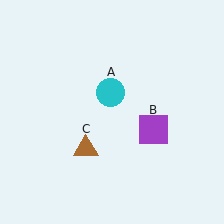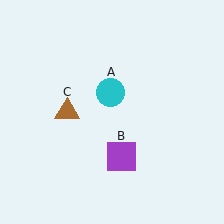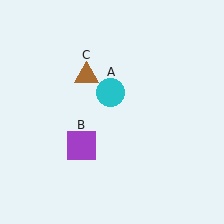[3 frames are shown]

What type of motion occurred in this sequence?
The purple square (object B), brown triangle (object C) rotated clockwise around the center of the scene.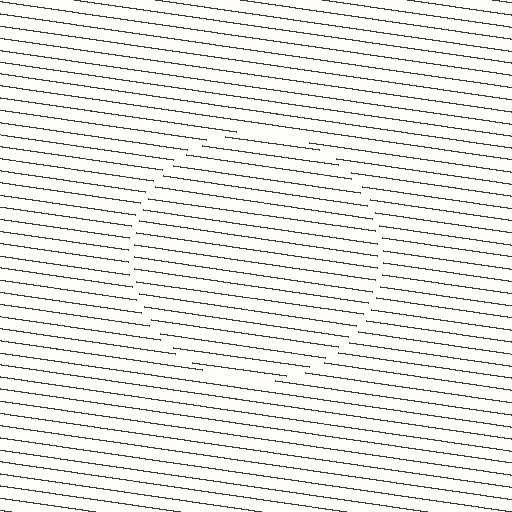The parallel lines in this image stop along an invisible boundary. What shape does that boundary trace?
An illusory circle. The interior of the shape contains the same grating, shifted by half a period — the contour is defined by the phase discontinuity where line-ends from the inner and outer gratings abut.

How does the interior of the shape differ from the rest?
The interior of the shape contains the same grating, shifted by half a period — the contour is defined by the phase discontinuity where line-ends from the inner and outer gratings abut.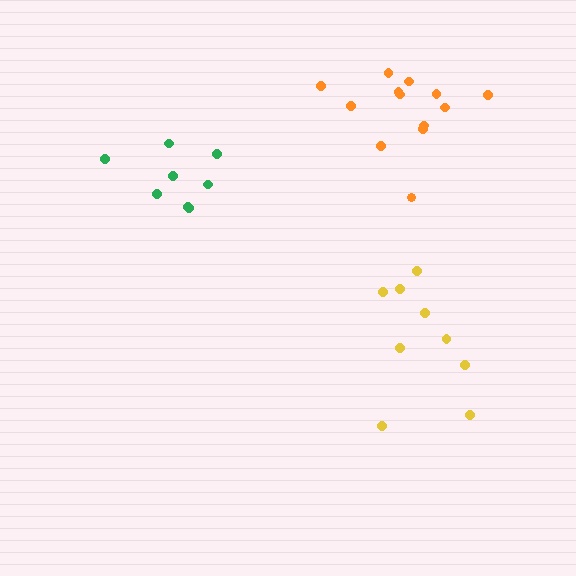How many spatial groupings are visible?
There are 3 spatial groupings.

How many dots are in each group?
Group 1: 8 dots, Group 2: 13 dots, Group 3: 9 dots (30 total).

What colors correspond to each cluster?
The clusters are colored: green, orange, yellow.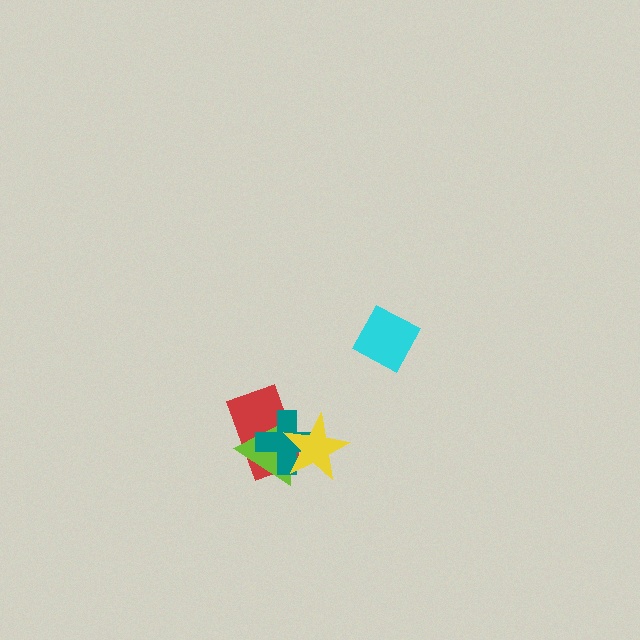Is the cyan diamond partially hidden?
No, no other shape covers it.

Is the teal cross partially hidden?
Yes, it is partially covered by another shape.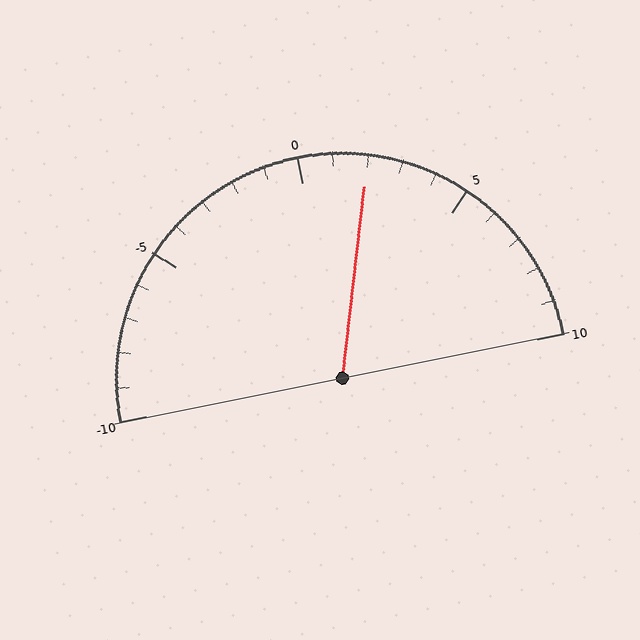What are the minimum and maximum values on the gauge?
The gauge ranges from -10 to 10.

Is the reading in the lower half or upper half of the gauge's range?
The reading is in the upper half of the range (-10 to 10).